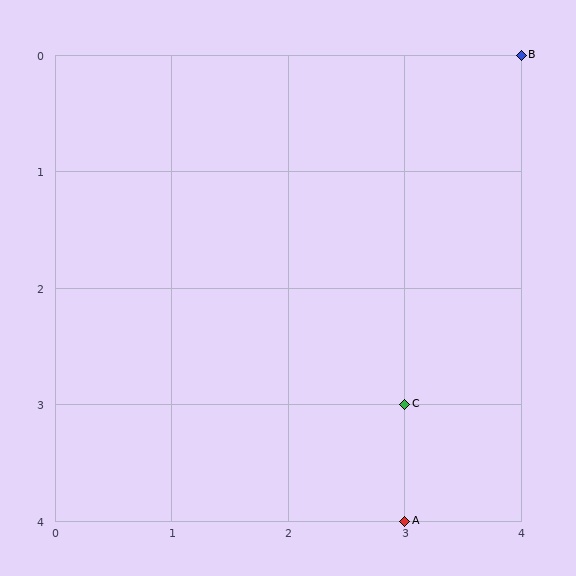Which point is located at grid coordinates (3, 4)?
Point A is at (3, 4).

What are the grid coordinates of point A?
Point A is at grid coordinates (3, 4).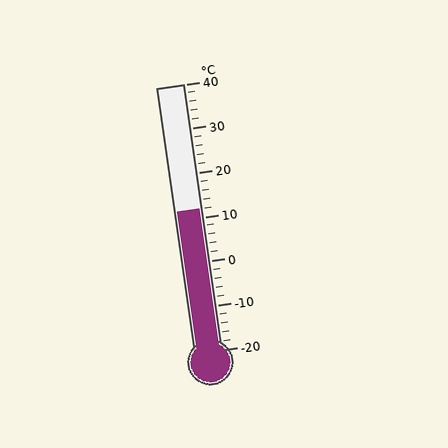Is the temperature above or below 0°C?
The temperature is above 0°C.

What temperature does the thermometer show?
The thermometer shows approximately 12°C.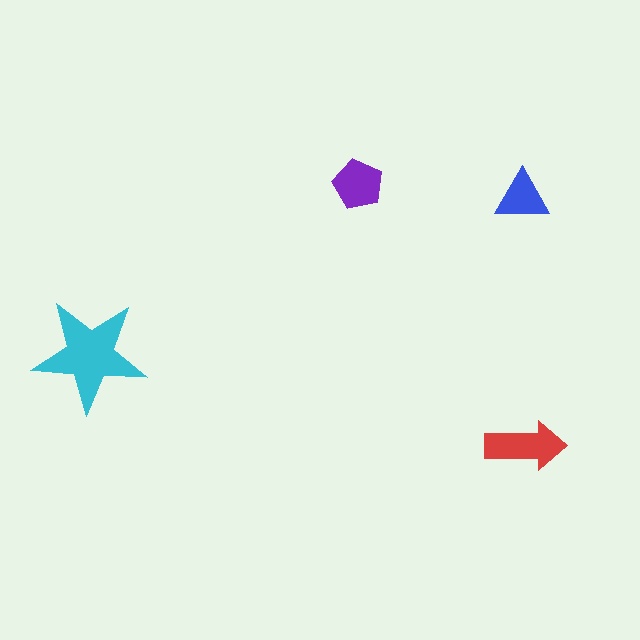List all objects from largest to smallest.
The cyan star, the red arrow, the purple pentagon, the blue triangle.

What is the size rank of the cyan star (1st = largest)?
1st.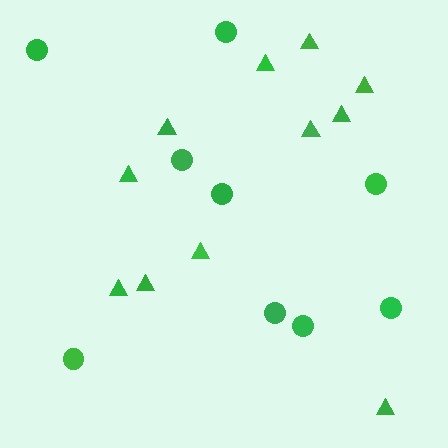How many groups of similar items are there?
There are 2 groups: one group of triangles (11) and one group of circles (9).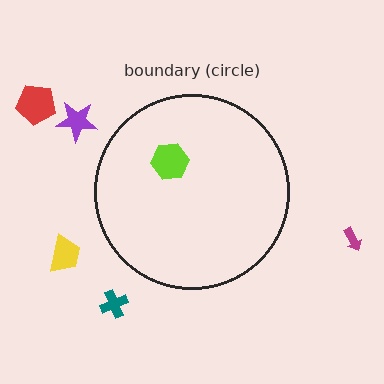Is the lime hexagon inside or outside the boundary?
Inside.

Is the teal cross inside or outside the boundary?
Outside.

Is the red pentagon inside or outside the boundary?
Outside.